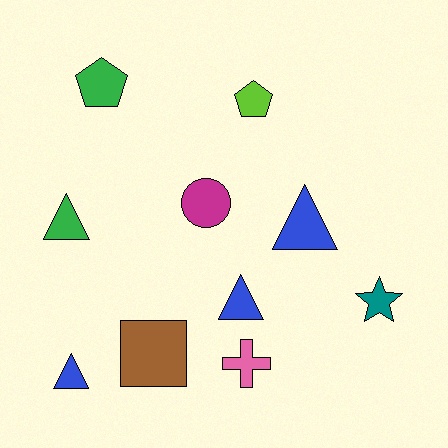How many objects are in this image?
There are 10 objects.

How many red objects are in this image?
There are no red objects.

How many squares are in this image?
There is 1 square.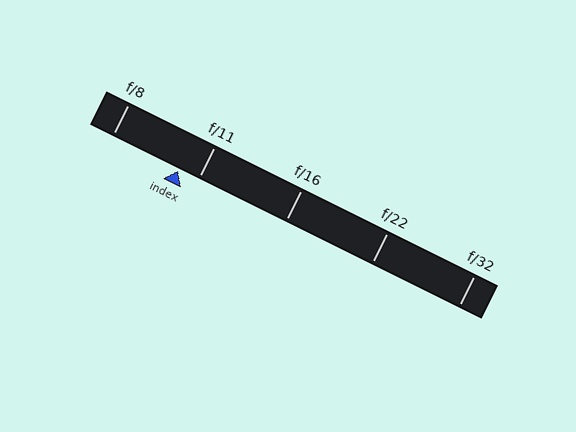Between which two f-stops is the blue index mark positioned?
The index mark is between f/8 and f/11.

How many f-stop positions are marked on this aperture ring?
There are 5 f-stop positions marked.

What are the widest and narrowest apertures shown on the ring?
The widest aperture shown is f/8 and the narrowest is f/32.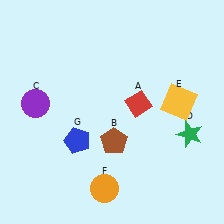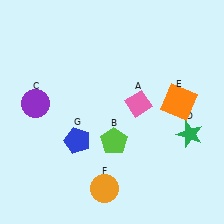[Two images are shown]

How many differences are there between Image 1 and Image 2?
There are 3 differences between the two images.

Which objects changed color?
A changed from red to pink. B changed from brown to lime. E changed from yellow to orange.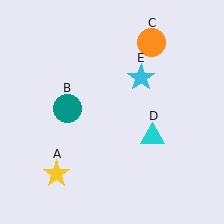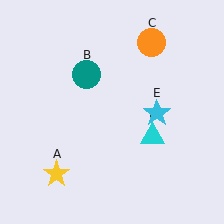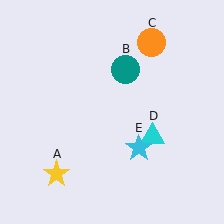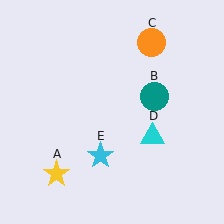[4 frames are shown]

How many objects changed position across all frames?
2 objects changed position: teal circle (object B), cyan star (object E).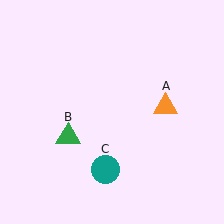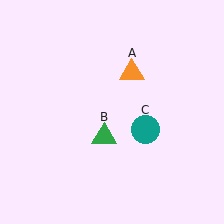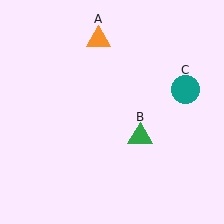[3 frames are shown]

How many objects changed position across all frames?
3 objects changed position: orange triangle (object A), green triangle (object B), teal circle (object C).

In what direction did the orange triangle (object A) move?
The orange triangle (object A) moved up and to the left.